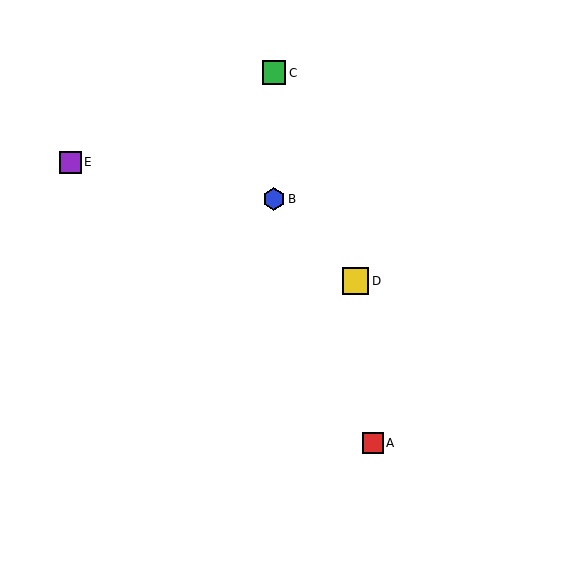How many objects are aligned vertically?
2 objects (B, C) are aligned vertically.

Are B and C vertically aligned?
Yes, both are at x≈274.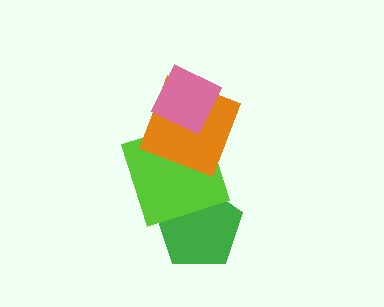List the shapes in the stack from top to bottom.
From top to bottom: the pink diamond, the orange square, the lime square, the green pentagon.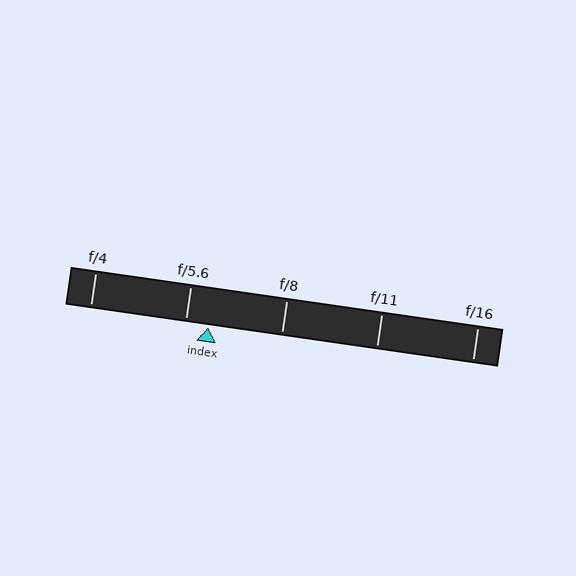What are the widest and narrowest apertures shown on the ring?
The widest aperture shown is f/4 and the narrowest is f/16.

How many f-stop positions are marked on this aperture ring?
There are 5 f-stop positions marked.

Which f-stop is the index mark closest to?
The index mark is closest to f/5.6.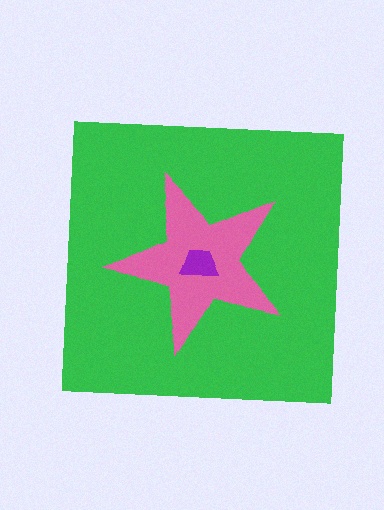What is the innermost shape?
The purple trapezoid.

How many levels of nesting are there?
3.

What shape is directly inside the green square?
The pink star.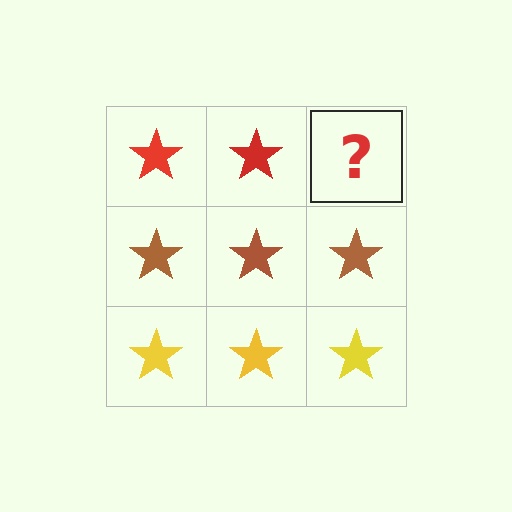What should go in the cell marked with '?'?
The missing cell should contain a red star.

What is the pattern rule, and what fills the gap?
The rule is that each row has a consistent color. The gap should be filled with a red star.